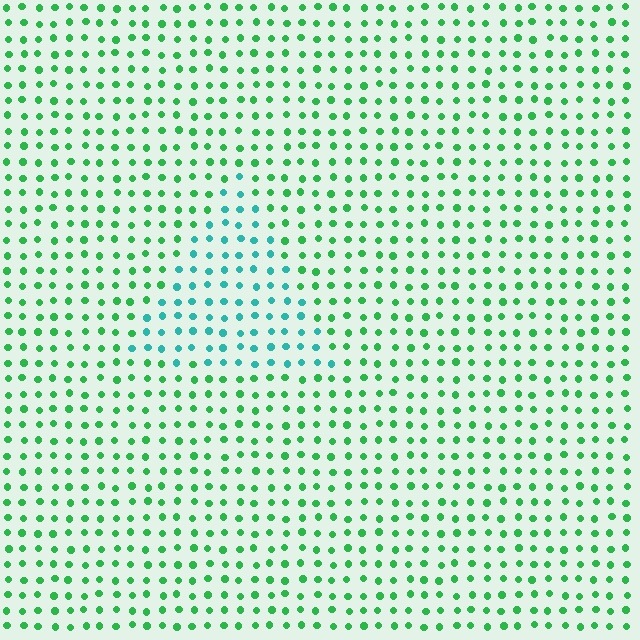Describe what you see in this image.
The image is filled with small green elements in a uniform arrangement. A triangle-shaped region is visible where the elements are tinted to a slightly different hue, forming a subtle color boundary.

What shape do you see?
I see a triangle.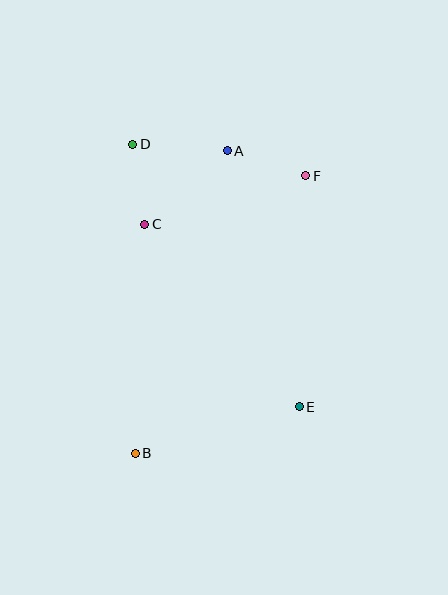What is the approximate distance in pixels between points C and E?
The distance between C and E is approximately 239 pixels.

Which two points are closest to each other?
Points C and D are closest to each other.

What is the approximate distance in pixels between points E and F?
The distance between E and F is approximately 231 pixels.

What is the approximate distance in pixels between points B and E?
The distance between B and E is approximately 171 pixels.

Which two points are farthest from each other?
Points B and F are farthest from each other.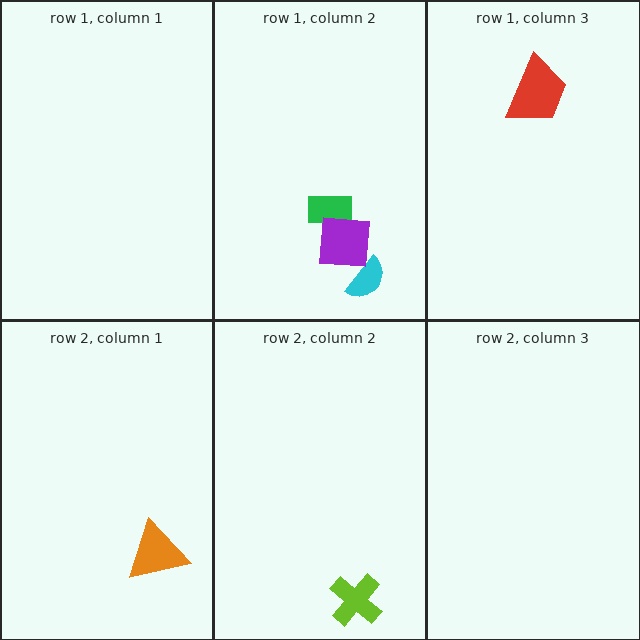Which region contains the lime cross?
The row 2, column 2 region.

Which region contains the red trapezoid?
The row 1, column 3 region.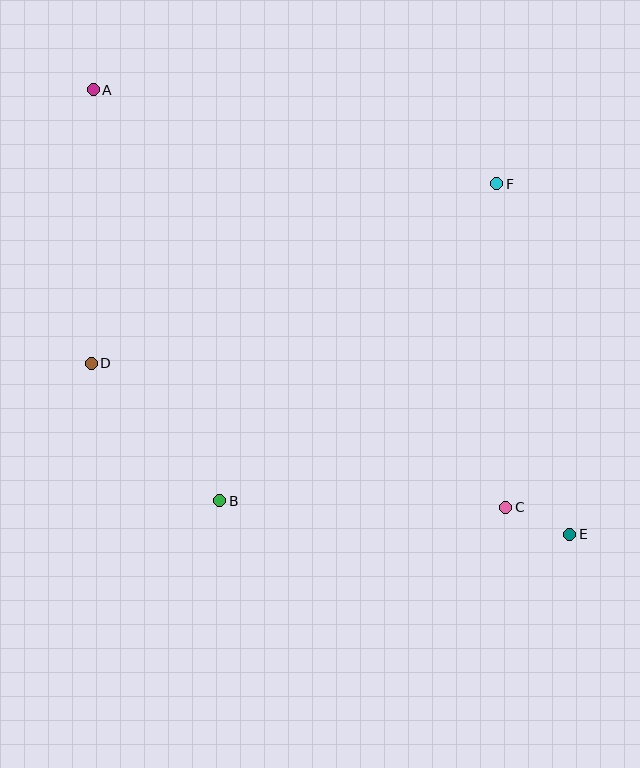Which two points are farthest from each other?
Points A and E are farthest from each other.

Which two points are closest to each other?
Points C and E are closest to each other.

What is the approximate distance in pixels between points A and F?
The distance between A and F is approximately 415 pixels.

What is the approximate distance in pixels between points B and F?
The distance between B and F is approximately 421 pixels.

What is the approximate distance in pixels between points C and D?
The distance between C and D is approximately 439 pixels.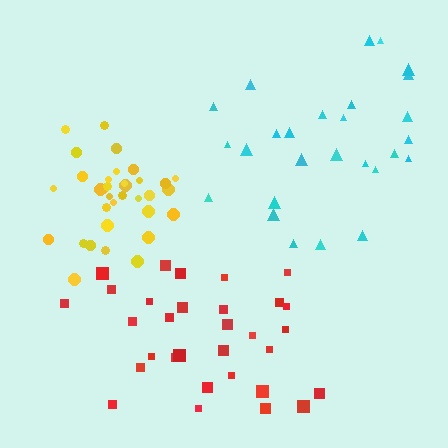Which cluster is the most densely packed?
Yellow.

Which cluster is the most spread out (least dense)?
Cyan.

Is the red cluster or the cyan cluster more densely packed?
Red.